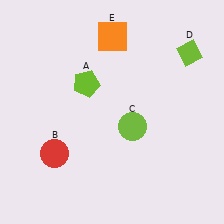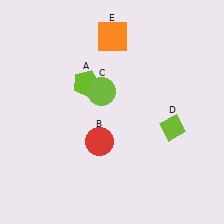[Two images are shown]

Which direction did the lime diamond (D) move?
The lime diamond (D) moved down.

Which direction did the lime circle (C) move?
The lime circle (C) moved up.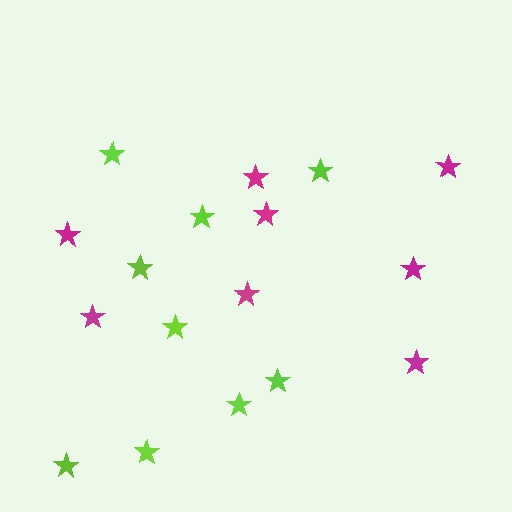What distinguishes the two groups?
There are 2 groups: one group of lime stars (9) and one group of magenta stars (8).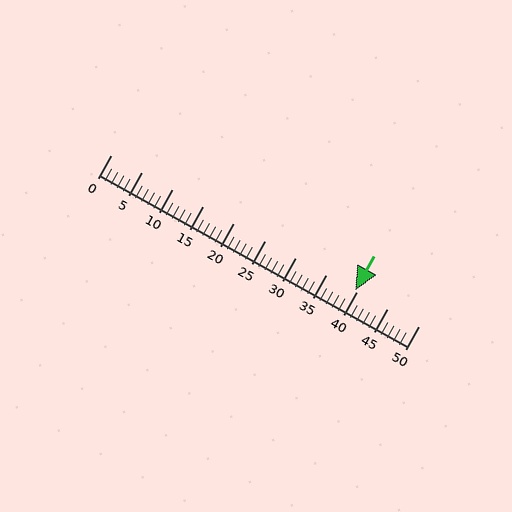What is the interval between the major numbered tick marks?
The major tick marks are spaced 5 units apart.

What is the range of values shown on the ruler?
The ruler shows values from 0 to 50.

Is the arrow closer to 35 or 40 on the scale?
The arrow is closer to 40.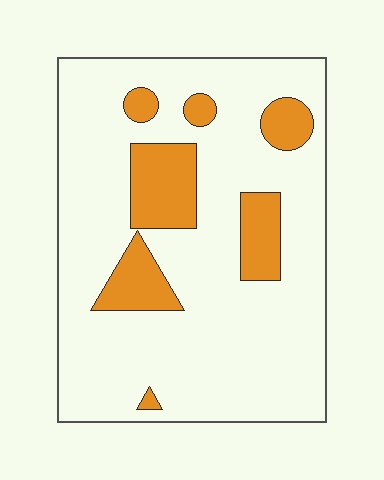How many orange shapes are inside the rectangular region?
7.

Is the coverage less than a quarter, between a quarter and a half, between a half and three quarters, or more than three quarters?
Less than a quarter.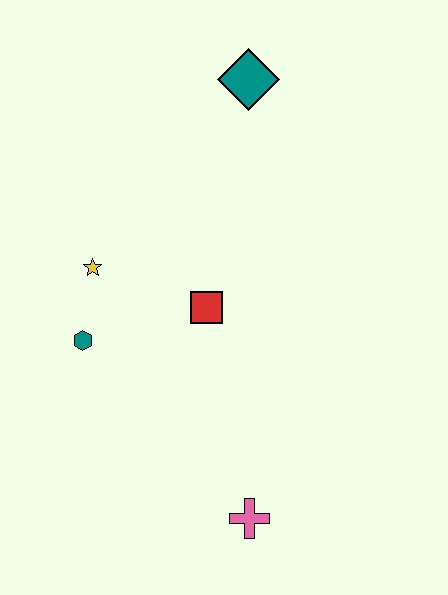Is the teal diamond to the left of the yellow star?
No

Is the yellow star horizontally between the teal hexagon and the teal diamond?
Yes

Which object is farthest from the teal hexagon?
The teal diamond is farthest from the teal hexagon.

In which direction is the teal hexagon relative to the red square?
The teal hexagon is to the left of the red square.